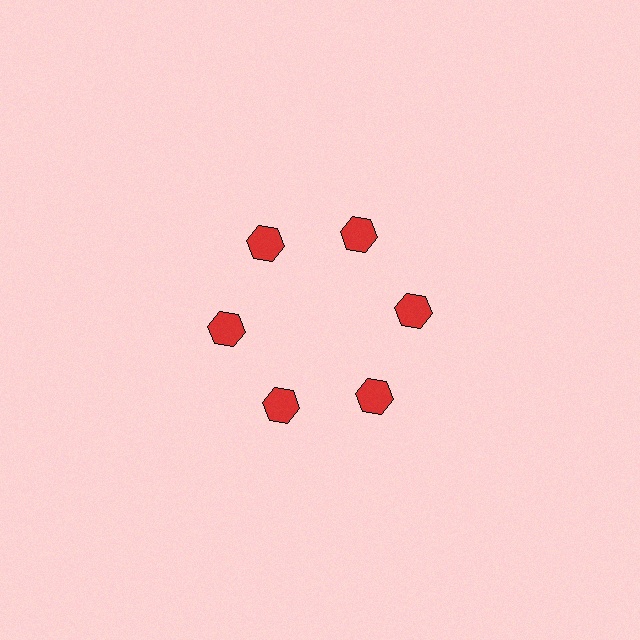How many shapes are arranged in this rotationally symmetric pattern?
There are 6 shapes, arranged in 6 groups of 1.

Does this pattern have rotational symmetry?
Yes, this pattern has 6-fold rotational symmetry. It looks the same after rotating 60 degrees around the center.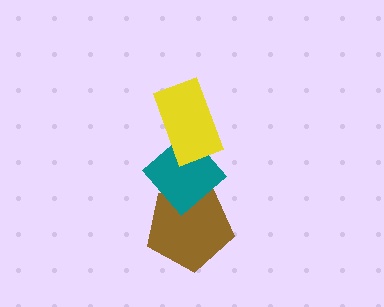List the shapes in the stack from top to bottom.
From top to bottom: the yellow rectangle, the teal diamond, the brown pentagon.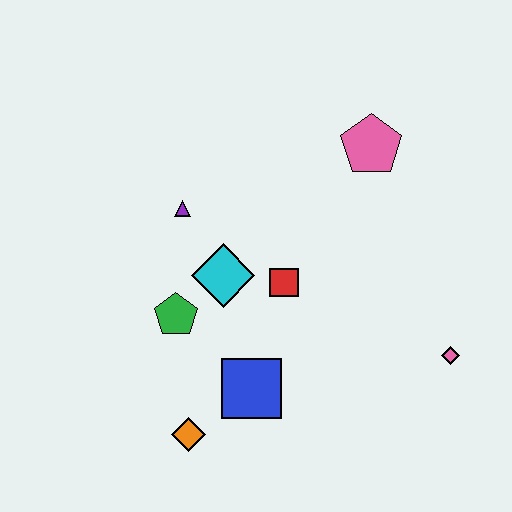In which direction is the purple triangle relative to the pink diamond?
The purple triangle is to the left of the pink diamond.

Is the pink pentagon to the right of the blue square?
Yes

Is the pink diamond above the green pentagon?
No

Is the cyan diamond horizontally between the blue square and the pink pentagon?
No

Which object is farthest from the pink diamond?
The purple triangle is farthest from the pink diamond.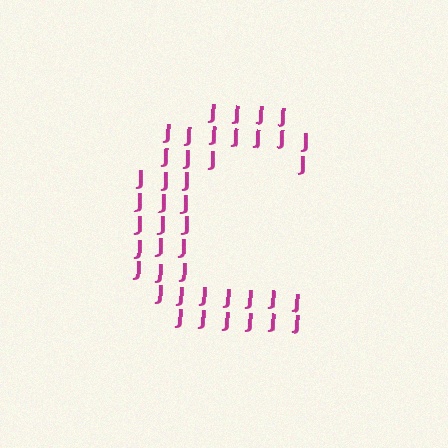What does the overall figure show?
The overall figure shows the letter C.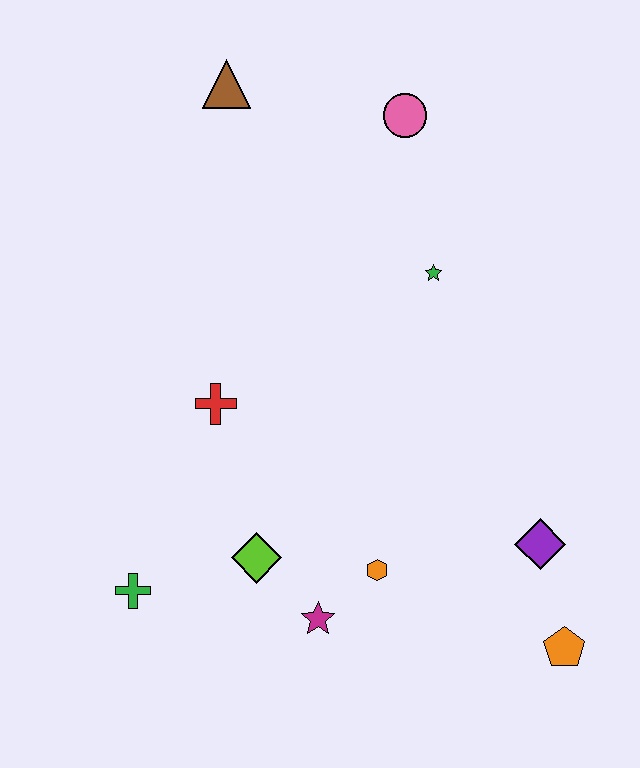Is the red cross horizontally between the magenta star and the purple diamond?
No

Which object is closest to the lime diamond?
The magenta star is closest to the lime diamond.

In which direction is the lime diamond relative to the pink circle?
The lime diamond is below the pink circle.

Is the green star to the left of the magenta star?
No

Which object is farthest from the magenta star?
The brown triangle is farthest from the magenta star.